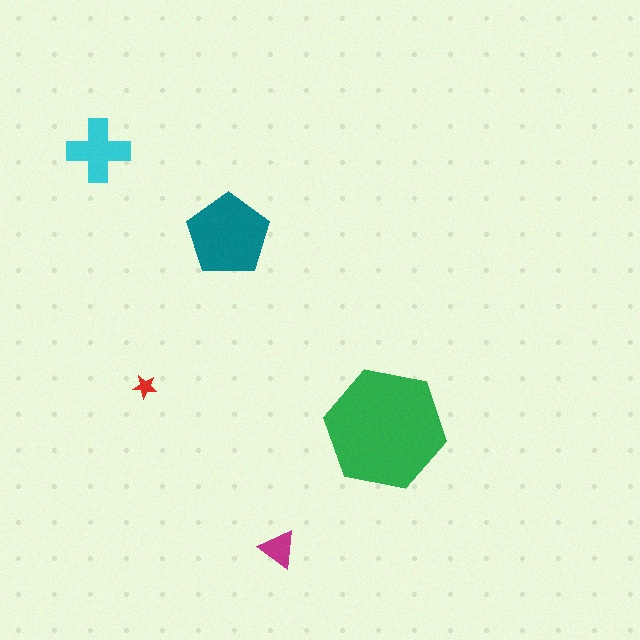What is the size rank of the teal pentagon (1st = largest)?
2nd.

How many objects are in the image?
There are 5 objects in the image.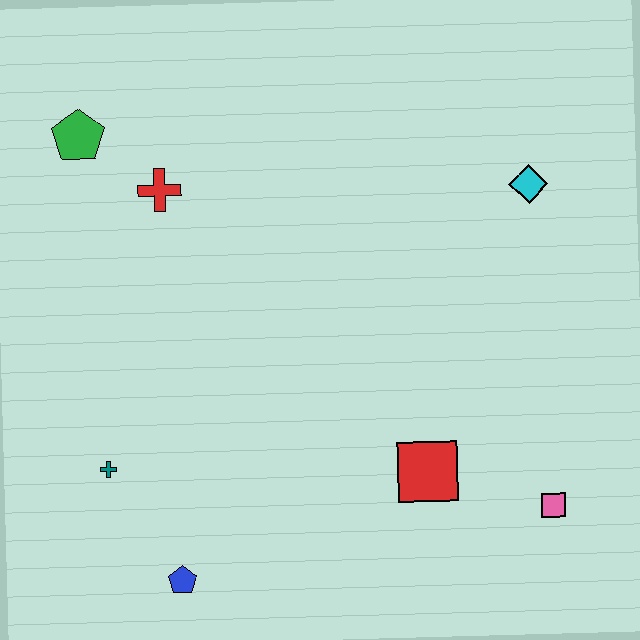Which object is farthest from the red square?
The green pentagon is farthest from the red square.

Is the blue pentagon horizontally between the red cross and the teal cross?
No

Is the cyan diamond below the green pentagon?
Yes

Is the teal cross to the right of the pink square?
No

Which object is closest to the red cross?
The green pentagon is closest to the red cross.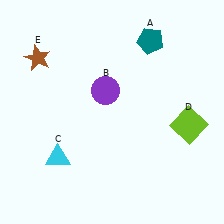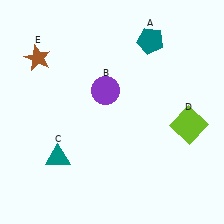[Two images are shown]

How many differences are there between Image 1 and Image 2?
There is 1 difference between the two images.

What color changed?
The triangle (C) changed from cyan in Image 1 to teal in Image 2.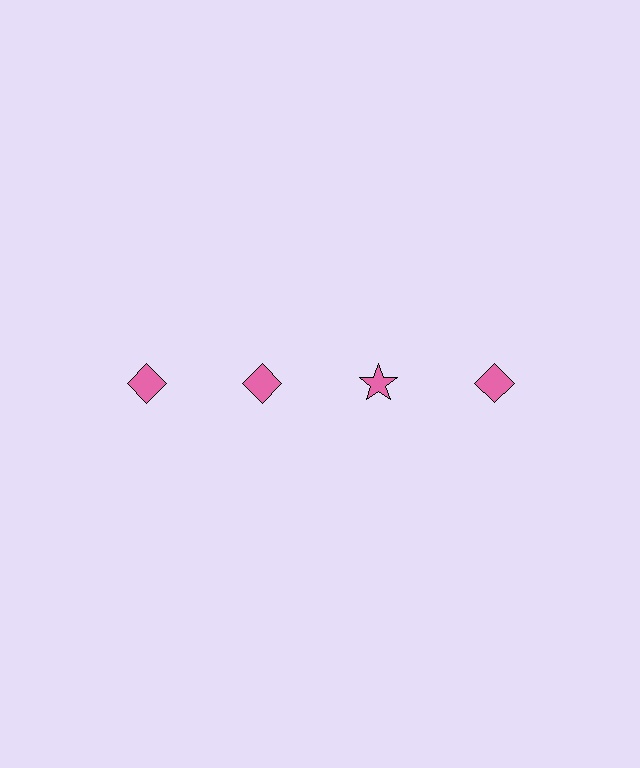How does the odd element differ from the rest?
It has a different shape: star instead of diamond.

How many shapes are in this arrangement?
There are 4 shapes arranged in a grid pattern.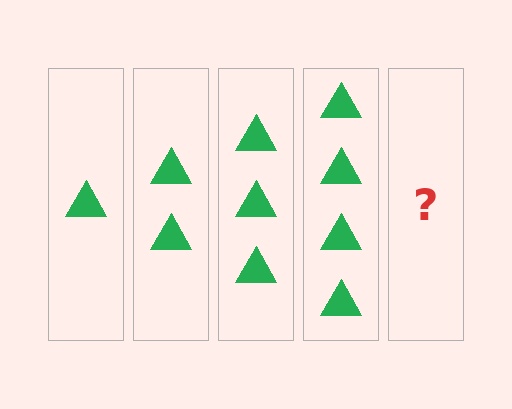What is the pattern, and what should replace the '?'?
The pattern is that each step adds one more triangle. The '?' should be 5 triangles.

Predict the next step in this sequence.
The next step is 5 triangles.